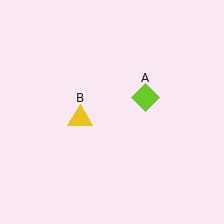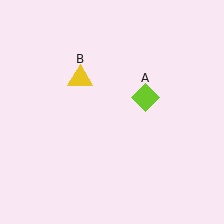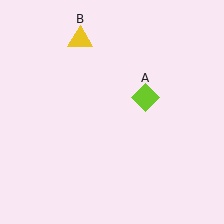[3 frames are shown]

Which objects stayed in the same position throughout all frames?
Lime diamond (object A) remained stationary.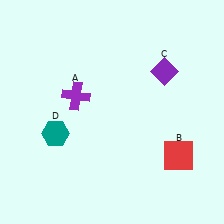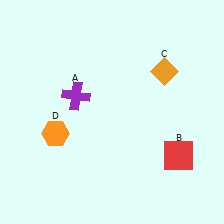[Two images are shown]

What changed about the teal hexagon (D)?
In Image 1, D is teal. In Image 2, it changed to orange.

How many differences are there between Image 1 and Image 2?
There are 2 differences between the two images.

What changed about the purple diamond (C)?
In Image 1, C is purple. In Image 2, it changed to orange.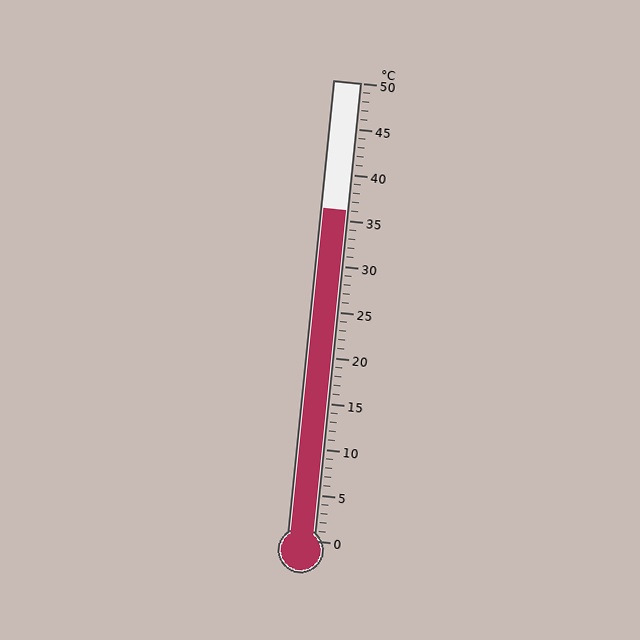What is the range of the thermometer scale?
The thermometer scale ranges from 0°C to 50°C.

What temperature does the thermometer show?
The thermometer shows approximately 36°C.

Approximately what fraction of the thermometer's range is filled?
The thermometer is filled to approximately 70% of its range.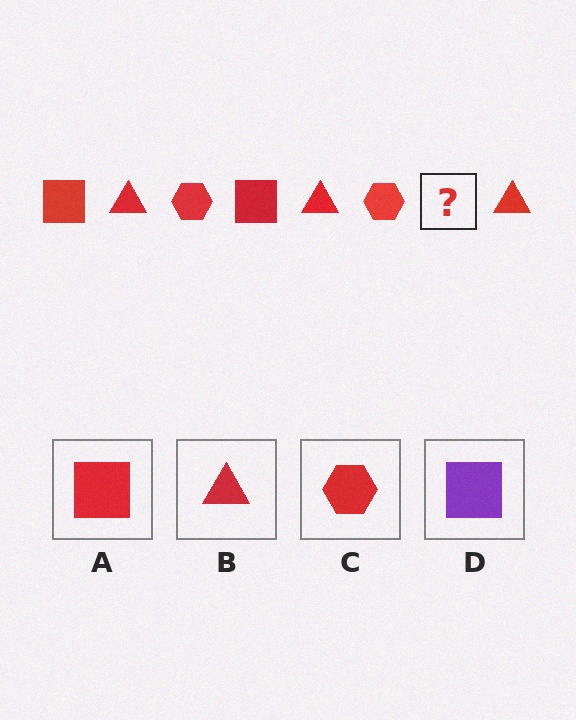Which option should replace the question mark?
Option A.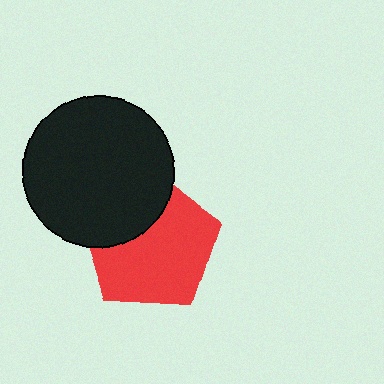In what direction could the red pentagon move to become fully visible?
The red pentagon could move toward the lower-right. That would shift it out from behind the black circle entirely.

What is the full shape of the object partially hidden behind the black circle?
The partially hidden object is a red pentagon.